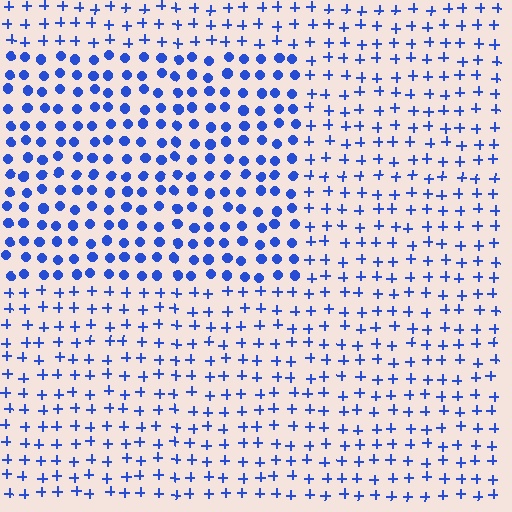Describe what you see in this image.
The image is filled with small blue elements arranged in a uniform grid. A rectangle-shaped region contains circles, while the surrounding area contains plus signs. The boundary is defined purely by the change in element shape.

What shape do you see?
I see a rectangle.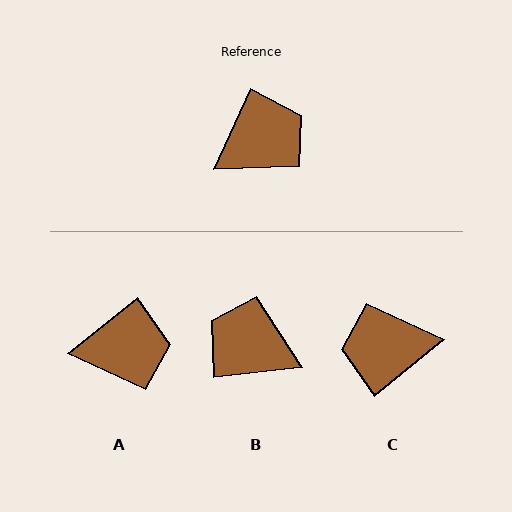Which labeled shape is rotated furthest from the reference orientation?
C, about 154 degrees away.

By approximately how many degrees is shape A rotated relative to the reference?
Approximately 27 degrees clockwise.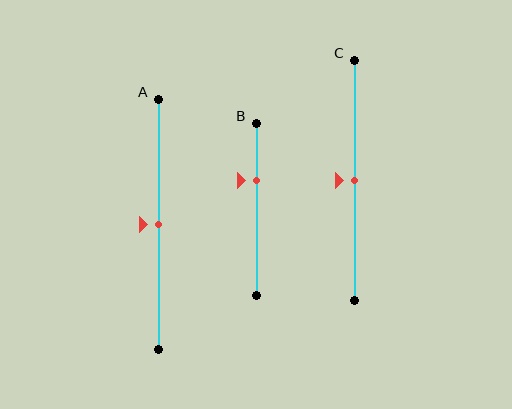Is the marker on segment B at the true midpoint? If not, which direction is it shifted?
No, the marker on segment B is shifted upward by about 17% of the segment length.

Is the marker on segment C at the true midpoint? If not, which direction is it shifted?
Yes, the marker on segment C is at the true midpoint.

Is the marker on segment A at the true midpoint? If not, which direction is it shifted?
Yes, the marker on segment A is at the true midpoint.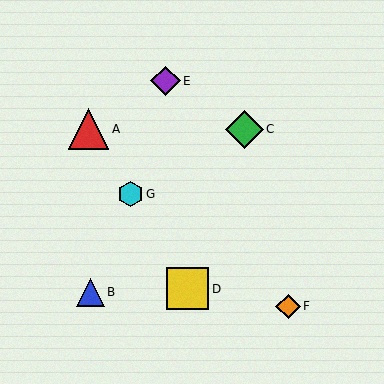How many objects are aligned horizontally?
2 objects (A, C) are aligned horizontally.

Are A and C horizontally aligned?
Yes, both are at y≈129.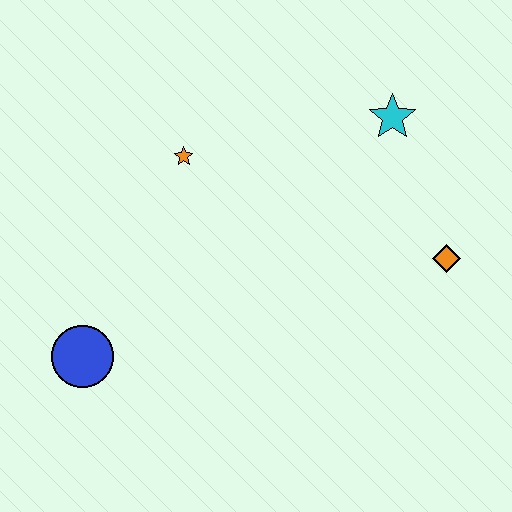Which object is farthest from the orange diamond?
The blue circle is farthest from the orange diamond.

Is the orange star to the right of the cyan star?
No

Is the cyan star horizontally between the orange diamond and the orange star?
Yes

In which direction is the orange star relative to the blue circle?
The orange star is above the blue circle.